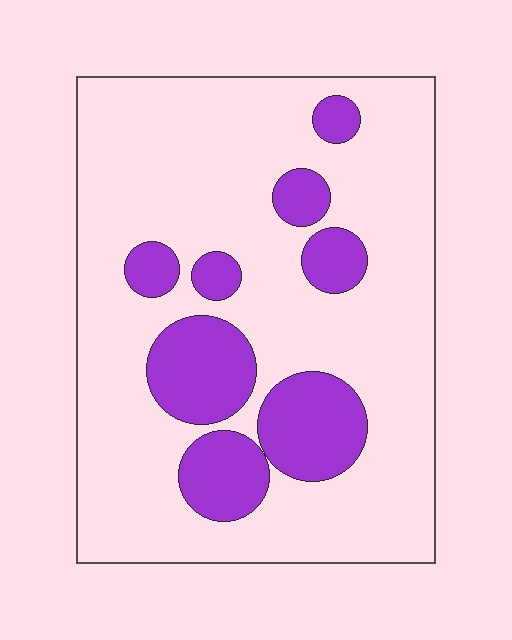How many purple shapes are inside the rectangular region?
8.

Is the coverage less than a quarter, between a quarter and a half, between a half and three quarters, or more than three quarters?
Less than a quarter.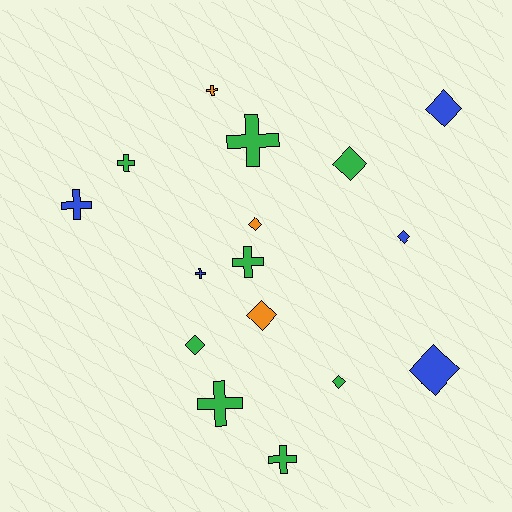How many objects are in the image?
There are 16 objects.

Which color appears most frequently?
Green, with 8 objects.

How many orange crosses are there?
There is 1 orange cross.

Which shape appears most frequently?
Cross, with 8 objects.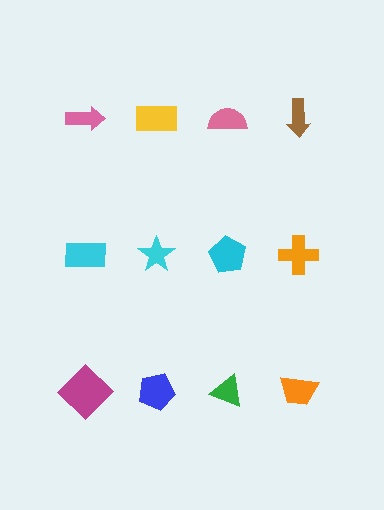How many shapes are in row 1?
4 shapes.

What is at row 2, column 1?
A cyan rectangle.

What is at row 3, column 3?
A green triangle.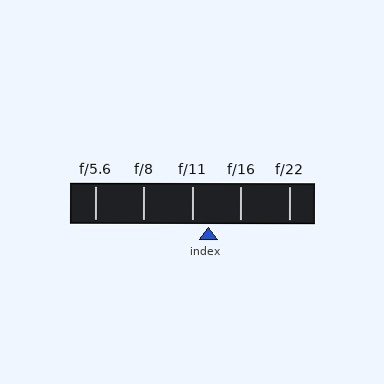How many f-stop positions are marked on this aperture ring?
There are 5 f-stop positions marked.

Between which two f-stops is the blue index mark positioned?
The index mark is between f/11 and f/16.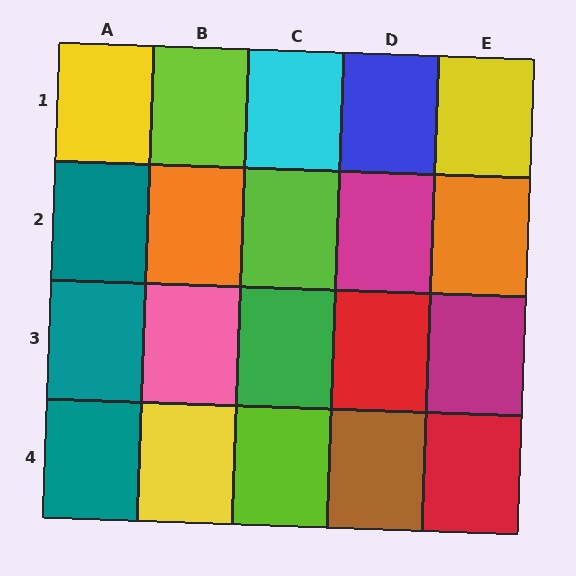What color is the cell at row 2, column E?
Orange.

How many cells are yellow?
3 cells are yellow.